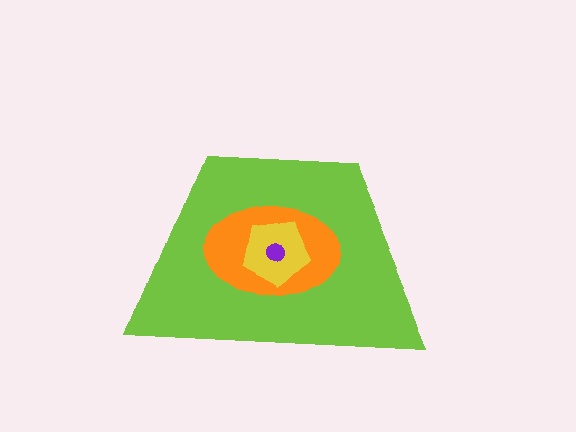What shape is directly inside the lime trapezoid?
The orange ellipse.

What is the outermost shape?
The lime trapezoid.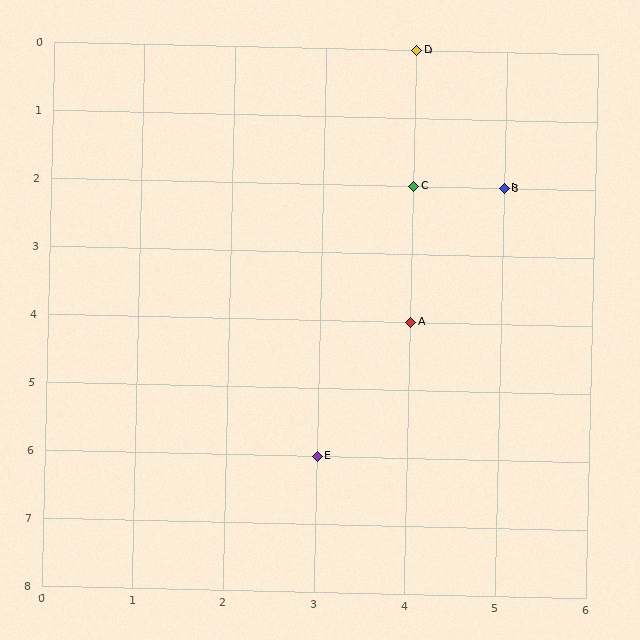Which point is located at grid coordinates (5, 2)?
Point B is at (5, 2).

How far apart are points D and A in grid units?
Points D and A are 4 rows apart.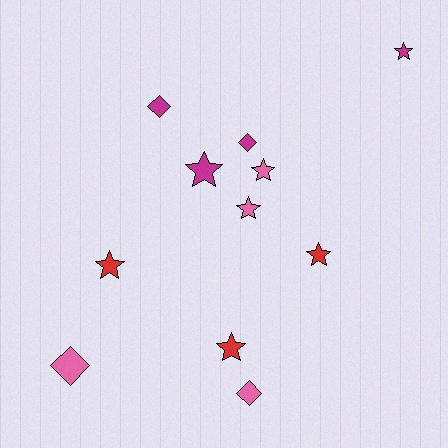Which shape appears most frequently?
Star, with 7 objects.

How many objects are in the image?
There are 11 objects.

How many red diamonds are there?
There are no red diamonds.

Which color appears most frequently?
Magenta, with 4 objects.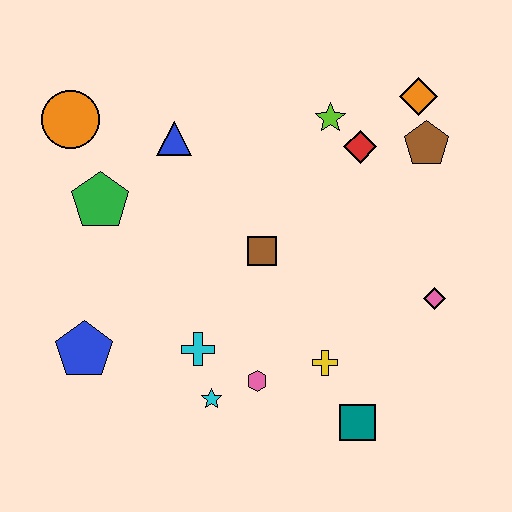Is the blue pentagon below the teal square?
No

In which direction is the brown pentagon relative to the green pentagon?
The brown pentagon is to the right of the green pentagon.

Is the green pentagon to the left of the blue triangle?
Yes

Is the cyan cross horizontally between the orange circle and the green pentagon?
No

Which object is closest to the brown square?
The cyan cross is closest to the brown square.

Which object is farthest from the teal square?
The orange circle is farthest from the teal square.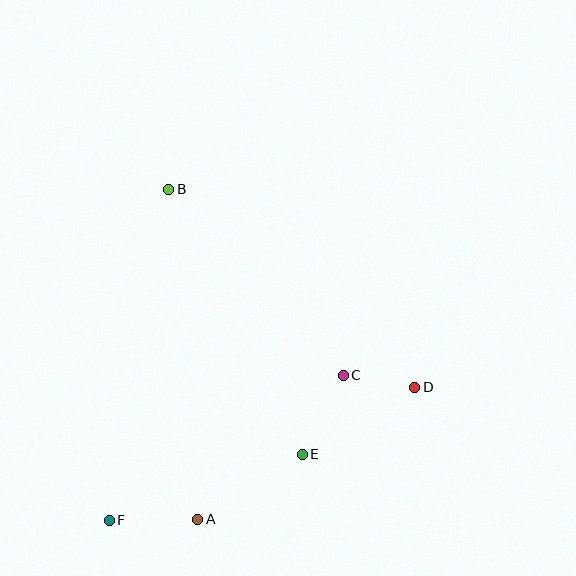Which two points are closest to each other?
Points C and D are closest to each other.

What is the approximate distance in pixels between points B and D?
The distance between B and D is approximately 316 pixels.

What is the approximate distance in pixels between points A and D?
The distance between A and D is approximately 254 pixels.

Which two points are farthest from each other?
Points B and F are farthest from each other.